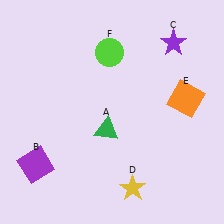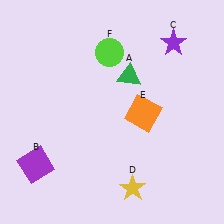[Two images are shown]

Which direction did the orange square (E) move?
The orange square (E) moved left.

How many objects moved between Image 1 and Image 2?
2 objects moved between the two images.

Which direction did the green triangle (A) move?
The green triangle (A) moved up.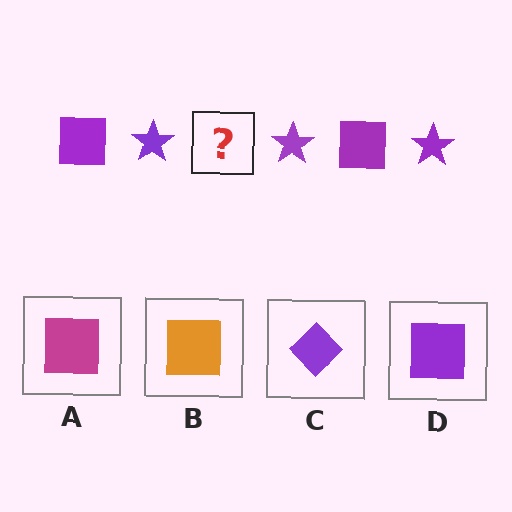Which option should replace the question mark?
Option D.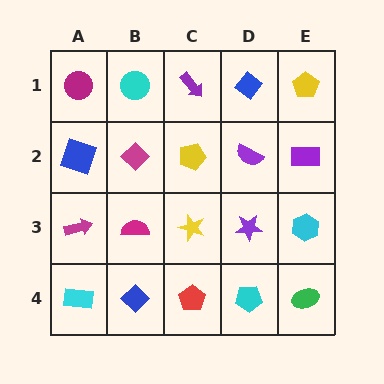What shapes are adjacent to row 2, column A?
A magenta circle (row 1, column A), a magenta arrow (row 3, column A), a magenta diamond (row 2, column B).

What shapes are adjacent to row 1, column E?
A purple rectangle (row 2, column E), a blue diamond (row 1, column D).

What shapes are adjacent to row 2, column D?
A blue diamond (row 1, column D), a purple star (row 3, column D), a yellow pentagon (row 2, column C), a purple rectangle (row 2, column E).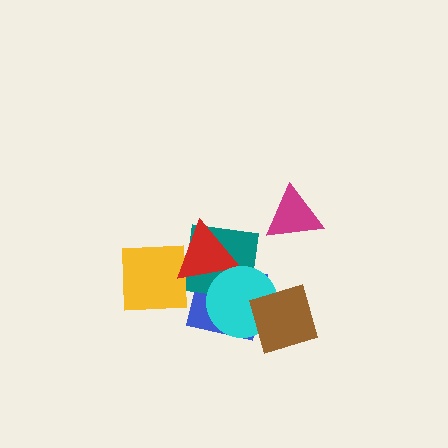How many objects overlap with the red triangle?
4 objects overlap with the red triangle.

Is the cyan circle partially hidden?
Yes, it is partially covered by another shape.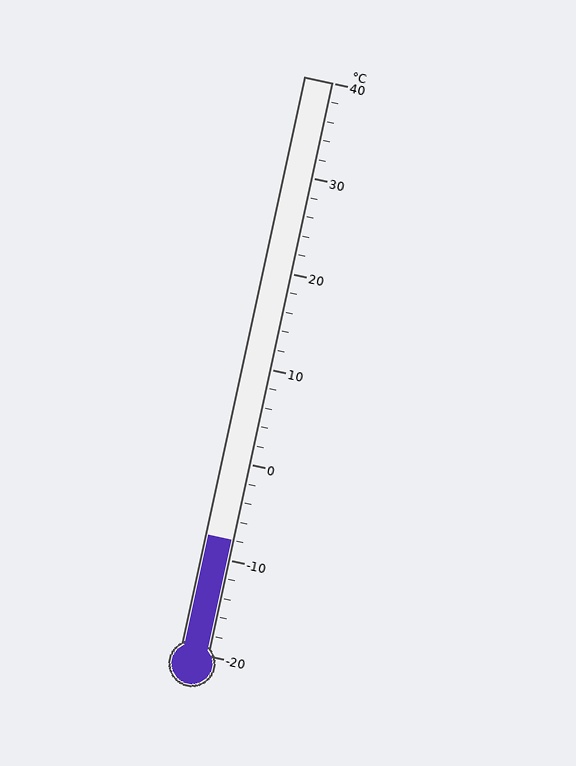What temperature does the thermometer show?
The thermometer shows approximately -8°C.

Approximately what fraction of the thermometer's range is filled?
The thermometer is filled to approximately 20% of its range.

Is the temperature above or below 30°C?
The temperature is below 30°C.